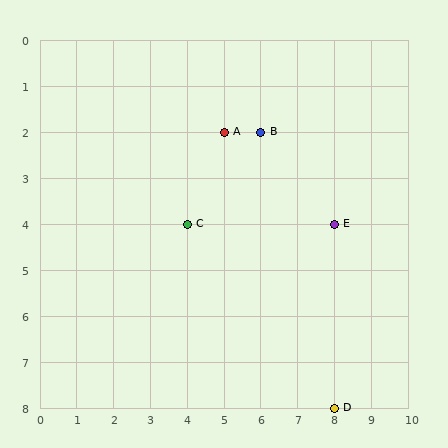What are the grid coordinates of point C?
Point C is at grid coordinates (4, 4).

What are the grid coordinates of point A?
Point A is at grid coordinates (5, 2).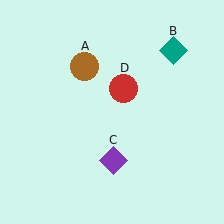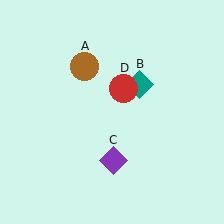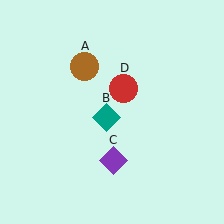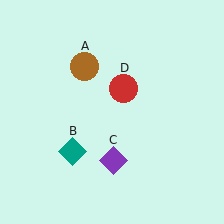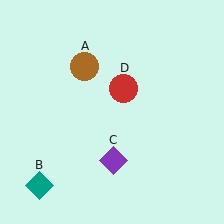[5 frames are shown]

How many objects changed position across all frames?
1 object changed position: teal diamond (object B).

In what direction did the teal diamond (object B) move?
The teal diamond (object B) moved down and to the left.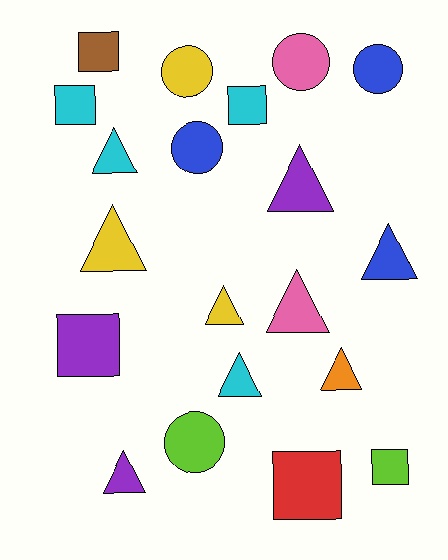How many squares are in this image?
There are 6 squares.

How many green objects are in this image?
There are no green objects.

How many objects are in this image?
There are 20 objects.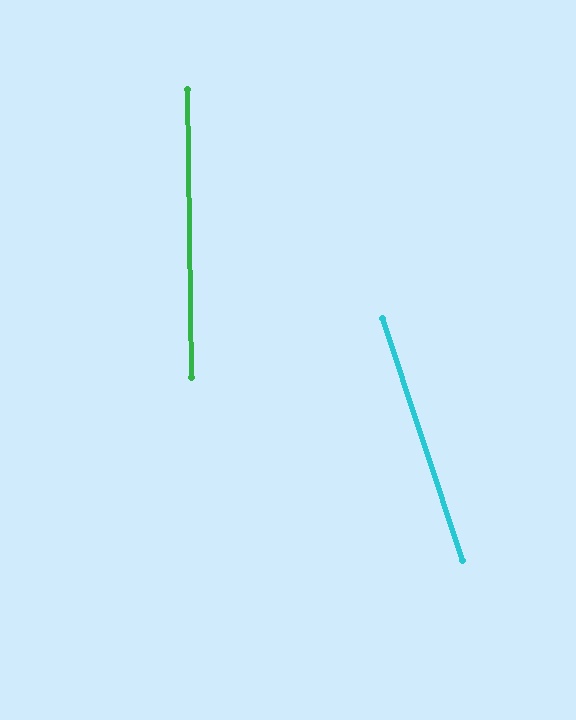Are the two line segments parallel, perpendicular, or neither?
Neither parallel nor perpendicular — they differ by about 18°.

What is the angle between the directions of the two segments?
Approximately 18 degrees.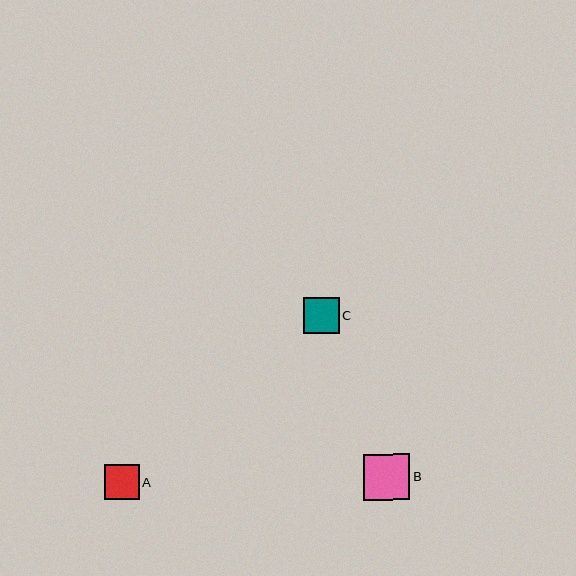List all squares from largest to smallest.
From largest to smallest: B, C, A.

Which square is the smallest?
Square A is the smallest with a size of approximately 35 pixels.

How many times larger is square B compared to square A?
Square B is approximately 1.3 times the size of square A.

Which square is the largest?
Square B is the largest with a size of approximately 46 pixels.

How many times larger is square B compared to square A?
Square B is approximately 1.3 times the size of square A.